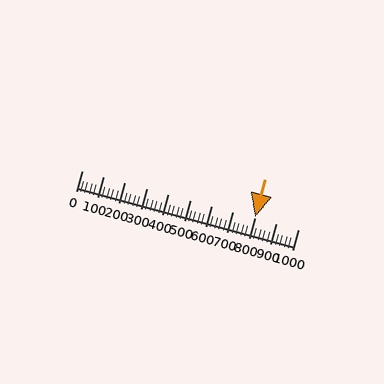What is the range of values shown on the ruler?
The ruler shows values from 0 to 1000.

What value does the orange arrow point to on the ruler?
The orange arrow points to approximately 800.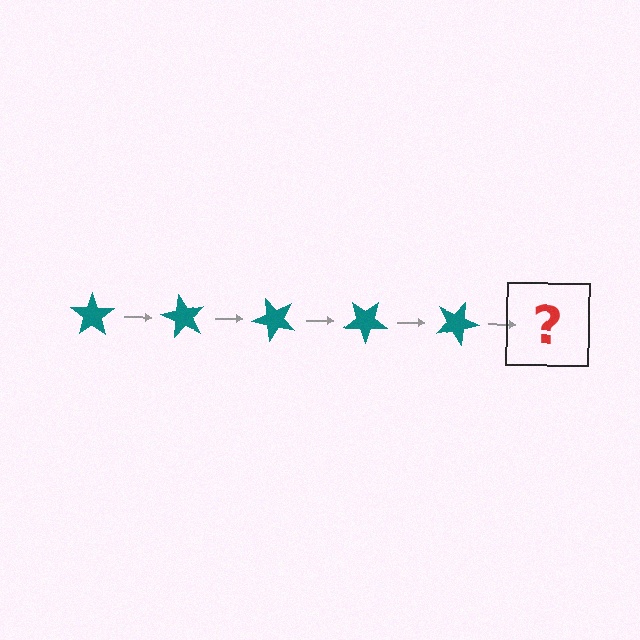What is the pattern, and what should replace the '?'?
The pattern is that the star rotates 60 degrees each step. The '?' should be a teal star rotated 300 degrees.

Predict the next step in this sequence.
The next step is a teal star rotated 300 degrees.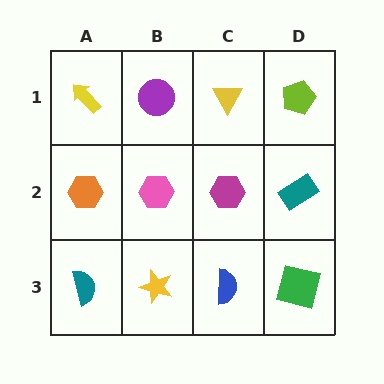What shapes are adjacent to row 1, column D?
A teal rectangle (row 2, column D), a yellow triangle (row 1, column C).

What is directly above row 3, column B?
A pink hexagon.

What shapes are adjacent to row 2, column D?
A lime pentagon (row 1, column D), a green square (row 3, column D), a magenta hexagon (row 2, column C).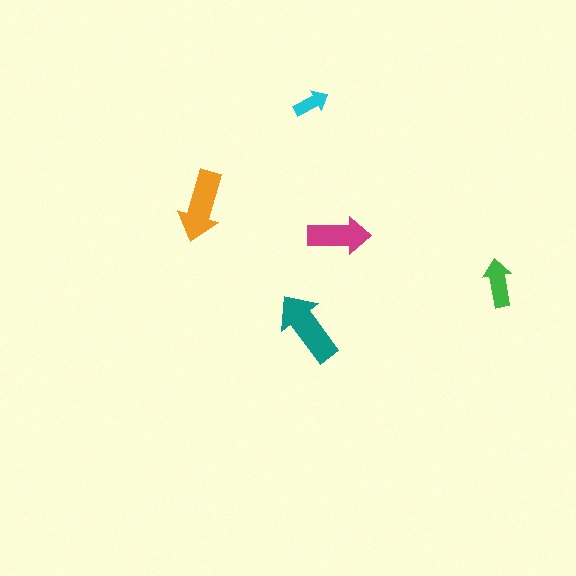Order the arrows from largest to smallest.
the teal one, the orange one, the magenta one, the green one, the cyan one.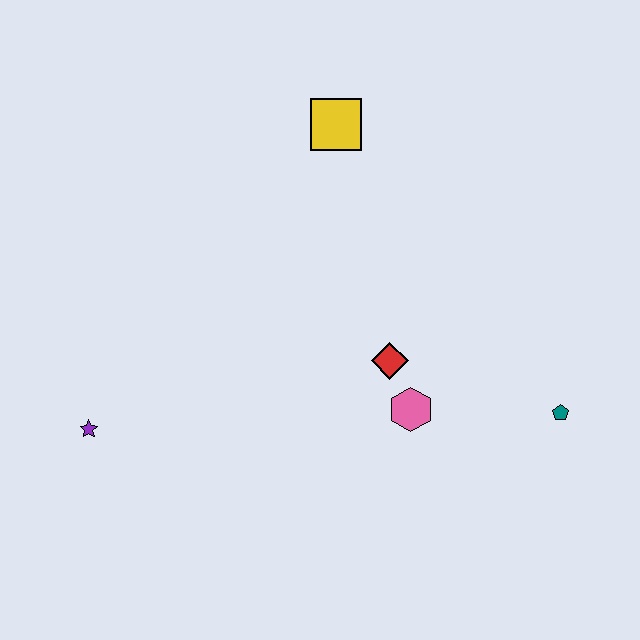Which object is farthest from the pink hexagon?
The purple star is farthest from the pink hexagon.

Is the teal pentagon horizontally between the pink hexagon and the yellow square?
No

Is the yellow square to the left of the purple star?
No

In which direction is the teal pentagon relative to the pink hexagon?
The teal pentagon is to the right of the pink hexagon.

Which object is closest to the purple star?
The red diamond is closest to the purple star.